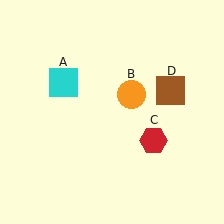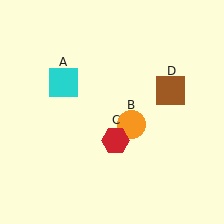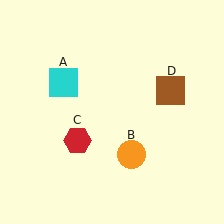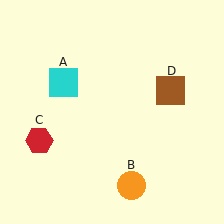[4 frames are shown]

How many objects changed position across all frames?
2 objects changed position: orange circle (object B), red hexagon (object C).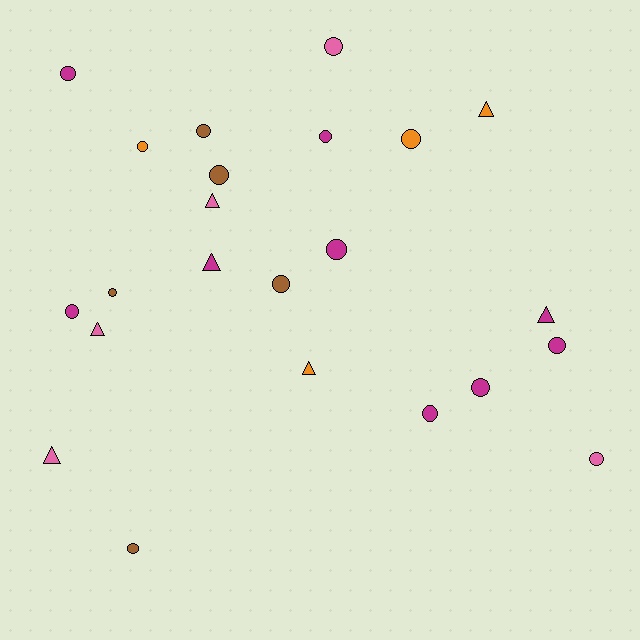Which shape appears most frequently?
Circle, with 16 objects.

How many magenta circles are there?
There are 7 magenta circles.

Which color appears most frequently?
Magenta, with 9 objects.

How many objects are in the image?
There are 23 objects.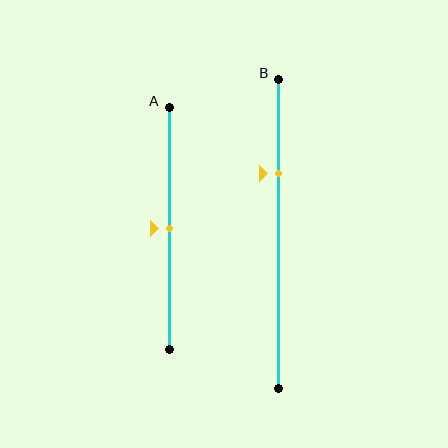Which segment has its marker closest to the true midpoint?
Segment A has its marker closest to the true midpoint.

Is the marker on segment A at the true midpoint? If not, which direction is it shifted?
Yes, the marker on segment A is at the true midpoint.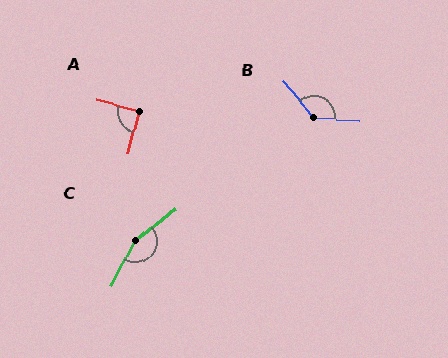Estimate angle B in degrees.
Approximately 134 degrees.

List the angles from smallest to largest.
A (90°), B (134°), C (157°).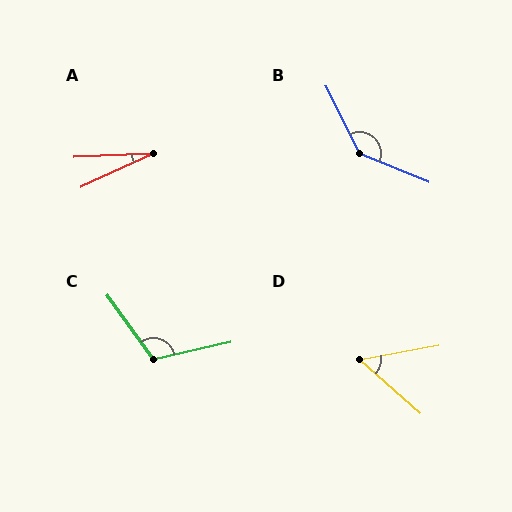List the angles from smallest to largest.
A (22°), D (52°), C (113°), B (139°).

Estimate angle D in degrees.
Approximately 52 degrees.